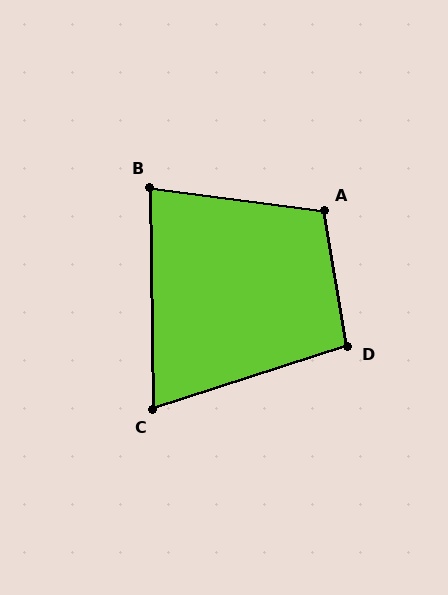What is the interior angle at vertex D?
Approximately 98 degrees (obtuse).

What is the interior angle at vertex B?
Approximately 82 degrees (acute).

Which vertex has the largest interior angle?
A, at approximately 107 degrees.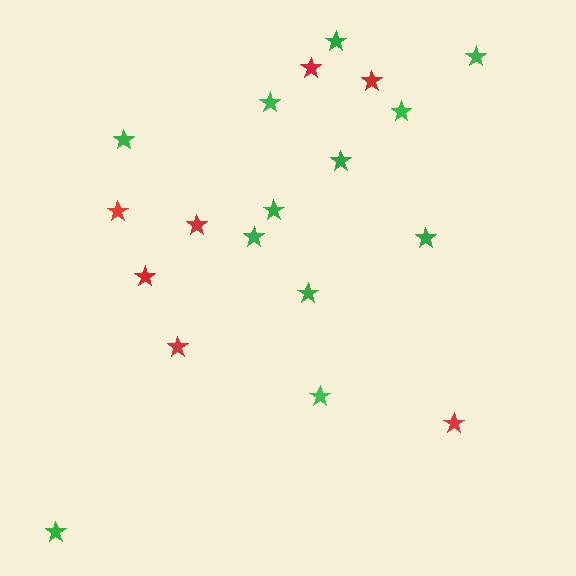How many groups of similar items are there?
There are 2 groups: one group of red stars (7) and one group of green stars (12).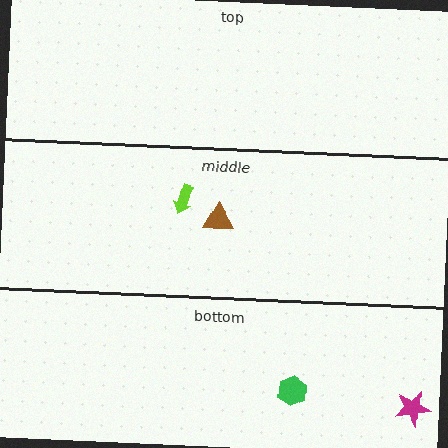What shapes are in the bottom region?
The green hexagon, the magenta star.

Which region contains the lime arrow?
The middle region.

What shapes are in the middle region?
The lime arrow, the brown triangle.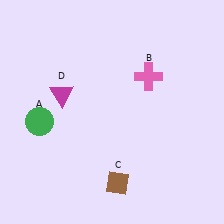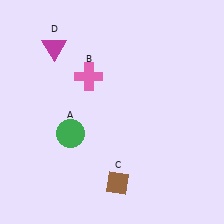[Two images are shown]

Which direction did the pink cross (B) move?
The pink cross (B) moved left.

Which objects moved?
The objects that moved are: the green circle (A), the pink cross (B), the magenta triangle (D).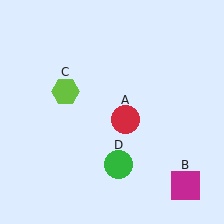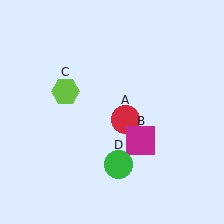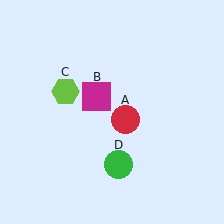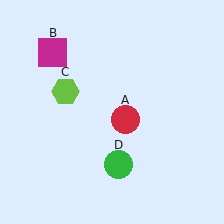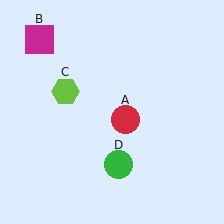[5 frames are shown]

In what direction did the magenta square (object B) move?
The magenta square (object B) moved up and to the left.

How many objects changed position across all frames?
1 object changed position: magenta square (object B).